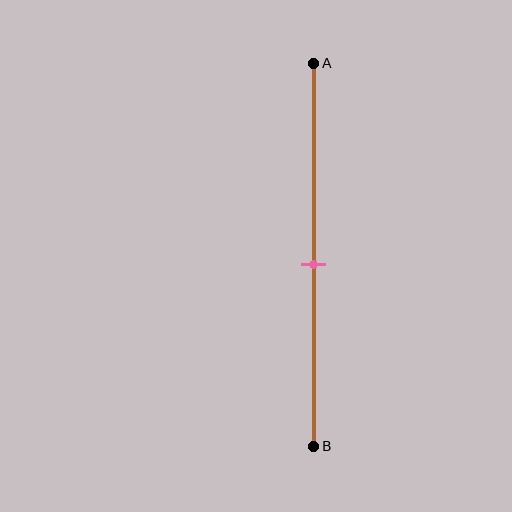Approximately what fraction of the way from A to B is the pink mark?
The pink mark is approximately 55% of the way from A to B.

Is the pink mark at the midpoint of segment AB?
Yes, the mark is approximately at the midpoint.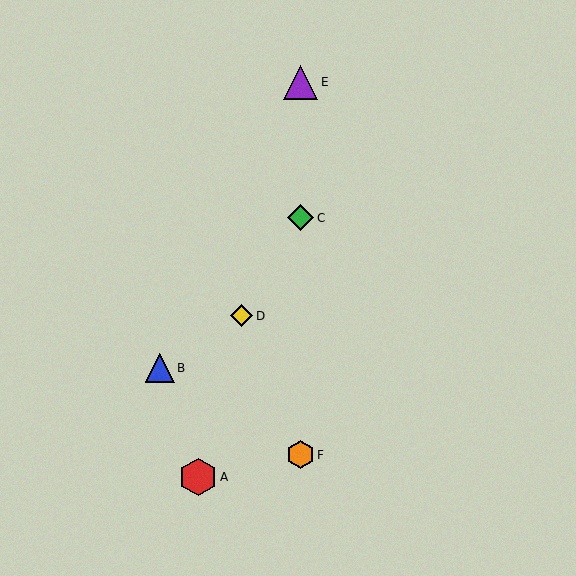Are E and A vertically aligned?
No, E is at x≈301 and A is at x≈198.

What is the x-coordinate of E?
Object E is at x≈301.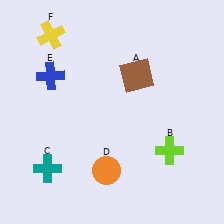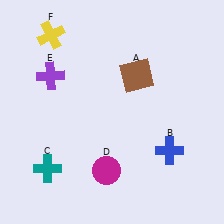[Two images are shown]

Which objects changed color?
B changed from lime to blue. D changed from orange to magenta. E changed from blue to purple.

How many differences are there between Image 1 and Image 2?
There are 3 differences between the two images.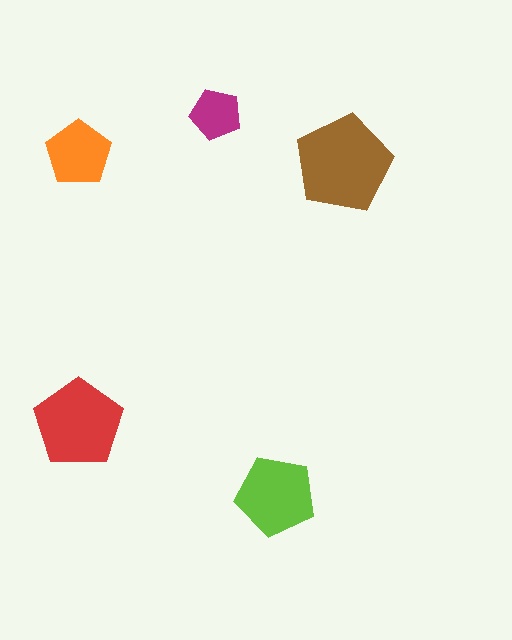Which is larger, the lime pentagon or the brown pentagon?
The brown one.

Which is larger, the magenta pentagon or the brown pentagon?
The brown one.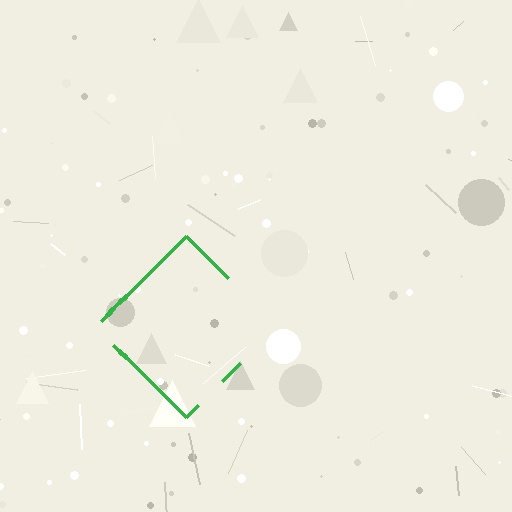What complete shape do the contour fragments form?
The contour fragments form a diamond.